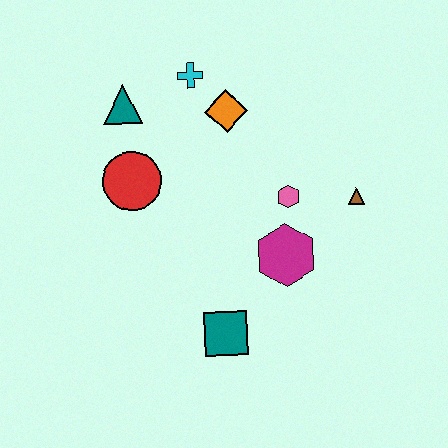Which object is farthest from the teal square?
The cyan cross is farthest from the teal square.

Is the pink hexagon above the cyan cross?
No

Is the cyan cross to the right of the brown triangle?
No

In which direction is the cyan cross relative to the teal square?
The cyan cross is above the teal square.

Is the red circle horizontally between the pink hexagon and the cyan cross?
No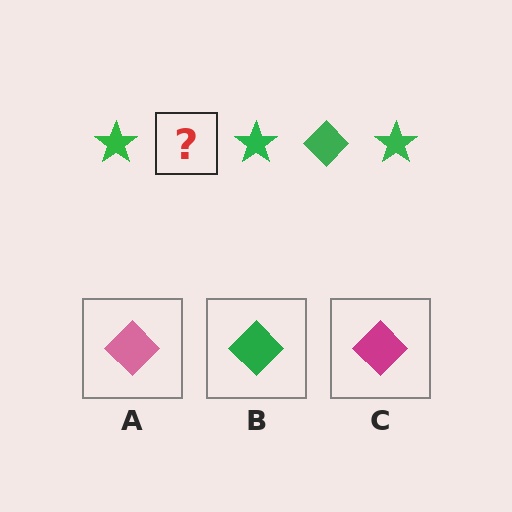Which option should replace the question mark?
Option B.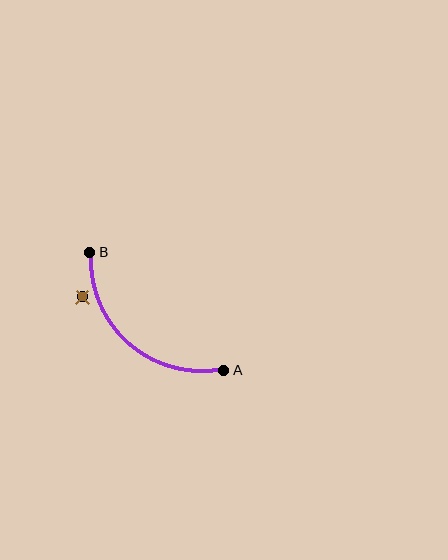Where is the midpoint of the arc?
The arc midpoint is the point on the curve farthest from the straight line joining A and B. It sits below and to the left of that line.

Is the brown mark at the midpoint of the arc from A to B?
No — the brown mark does not lie on the arc at all. It sits slightly outside the curve.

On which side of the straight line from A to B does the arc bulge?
The arc bulges below and to the left of the straight line connecting A and B.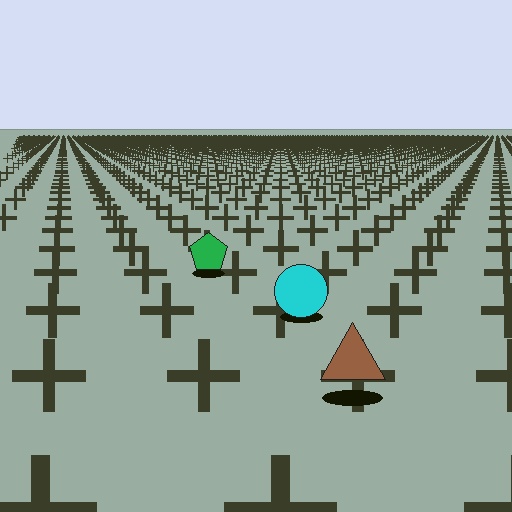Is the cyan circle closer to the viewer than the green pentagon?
Yes. The cyan circle is closer — you can tell from the texture gradient: the ground texture is coarser near it.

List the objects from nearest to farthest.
From nearest to farthest: the brown triangle, the cyan circle, the green pentagon.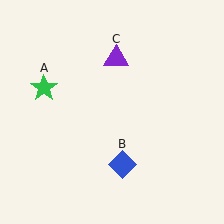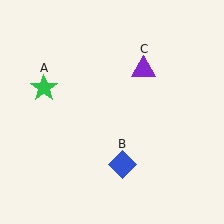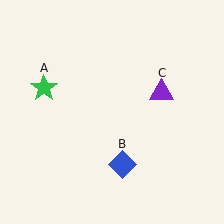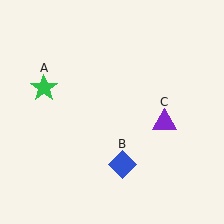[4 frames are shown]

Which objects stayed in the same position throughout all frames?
Green star (object A) and blue diamond (object B) remained stationary.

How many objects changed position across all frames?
1 object changed position: purple triangle (object C).